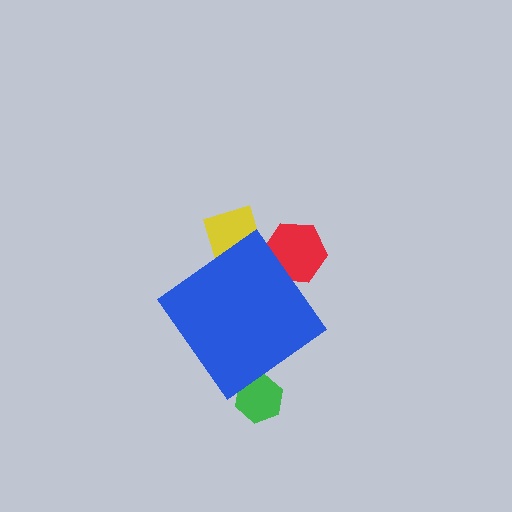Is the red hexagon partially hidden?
Yes, the red hexagon is partially hidden behind the blue diamond.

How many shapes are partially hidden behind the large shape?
3 shapes are partially hidden.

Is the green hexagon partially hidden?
Yes, the green hexagon is partially hidden behind the blue diamond.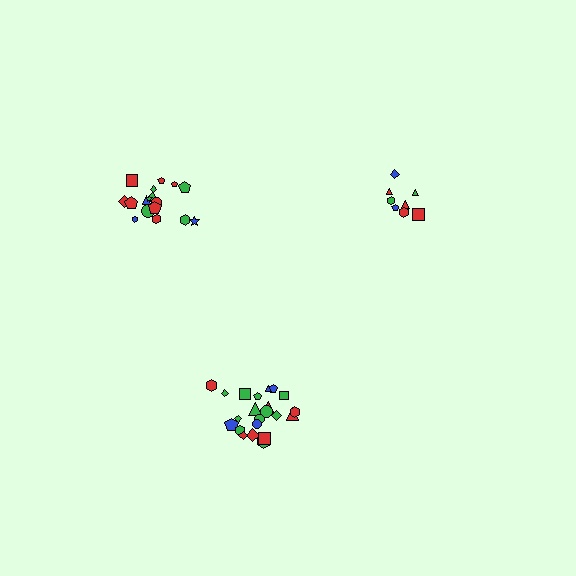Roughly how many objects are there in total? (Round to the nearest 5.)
Roughly 50 objects in total.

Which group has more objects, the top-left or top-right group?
The top-left group.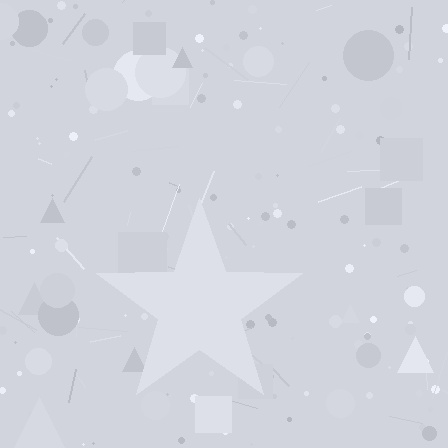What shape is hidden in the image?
A star is hidden in the image.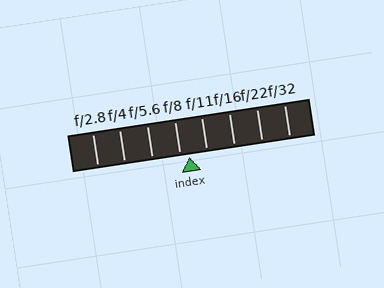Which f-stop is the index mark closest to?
The index mark is closest to f/8.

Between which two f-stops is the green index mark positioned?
The index mark is between f/8 and f/11.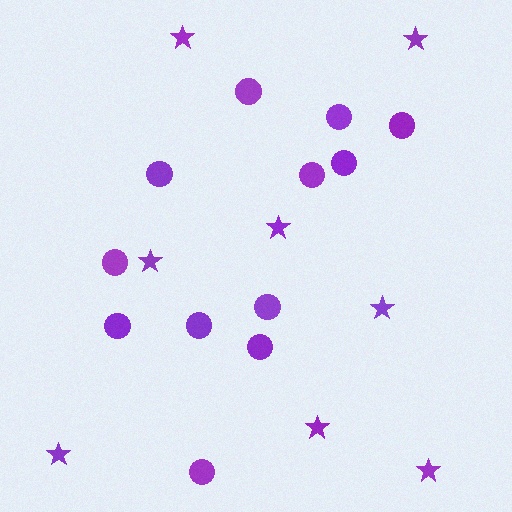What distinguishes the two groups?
There are 2 groups: one group of stars (8) and one group of circles (12).